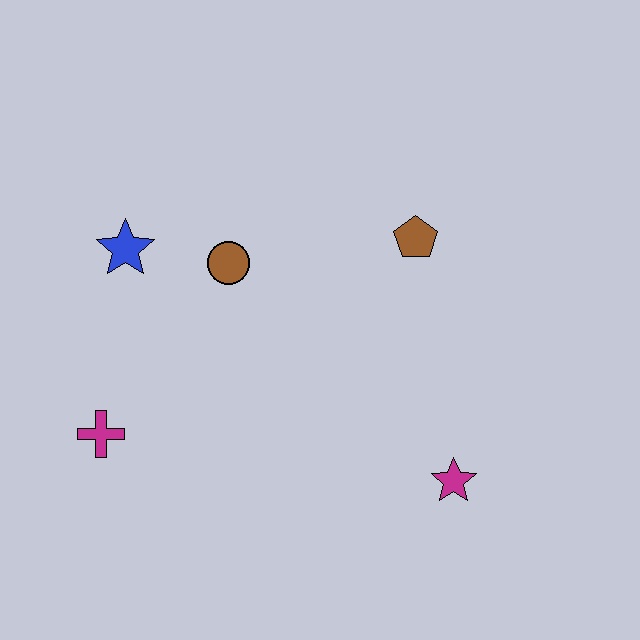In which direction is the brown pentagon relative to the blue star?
The brown pentagon is to the right of the blue star.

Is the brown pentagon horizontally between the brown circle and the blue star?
No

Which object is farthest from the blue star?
The magenta star is farthest from the blue star.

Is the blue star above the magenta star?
Yes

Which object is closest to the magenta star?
The brown pentagon is closest to the magenta star.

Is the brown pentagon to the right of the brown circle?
Yes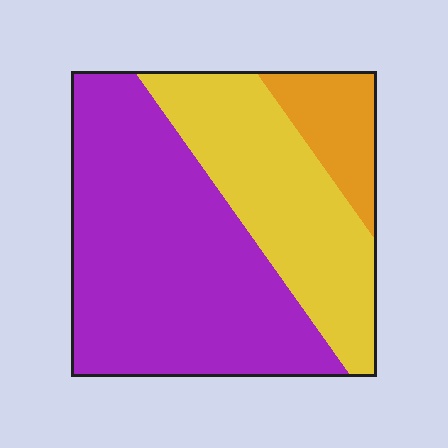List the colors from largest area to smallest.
From largest to smallest: purple, yellow, orange.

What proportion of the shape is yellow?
Yellow takes up about one third (1/3) of the shape.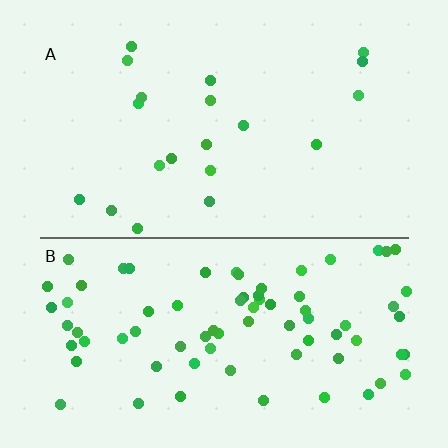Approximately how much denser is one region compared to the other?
Approximately 3.8× — region B over region A.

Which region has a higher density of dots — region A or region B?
B (the bottom).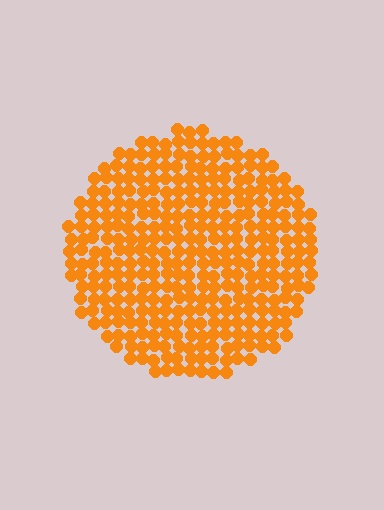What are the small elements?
The small elements are circles.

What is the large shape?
The large shape is a circle.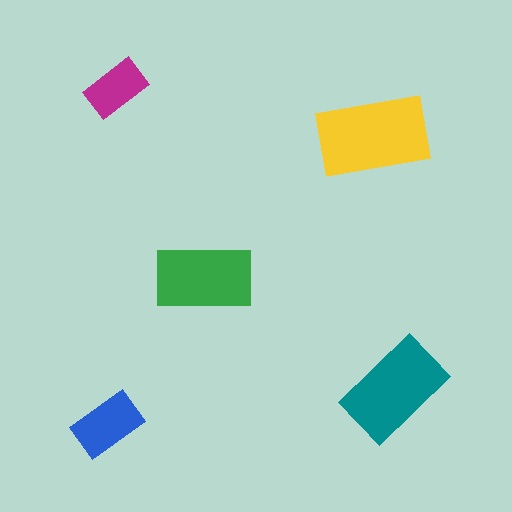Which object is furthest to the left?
The blue rectangle is leftmost.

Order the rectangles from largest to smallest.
the yellow one, the teal one, the green one, the blue one, the magenta one.